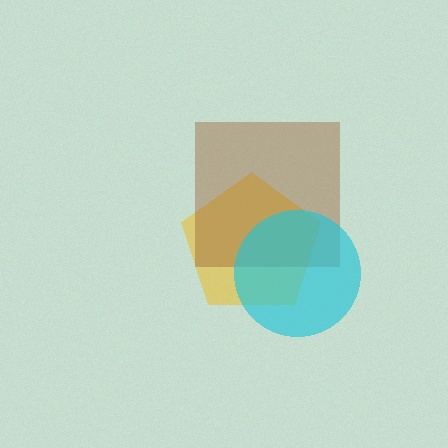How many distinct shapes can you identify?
There are 3 distinct shapes: a yellow pentagon, a brown square, a cyan circle.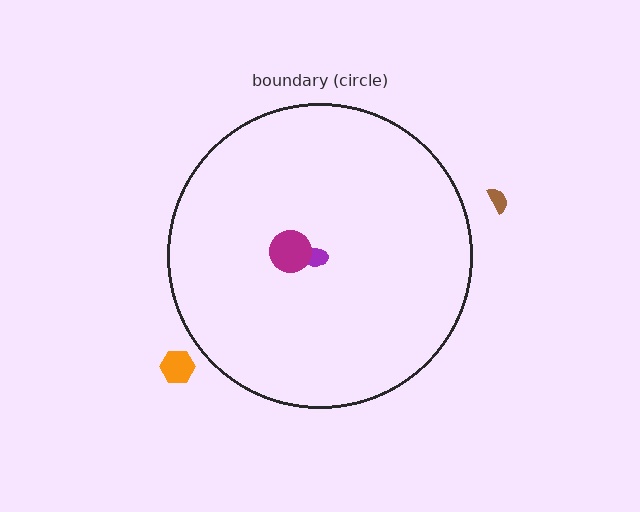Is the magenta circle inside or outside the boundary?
Inside.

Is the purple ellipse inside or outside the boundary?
Inside.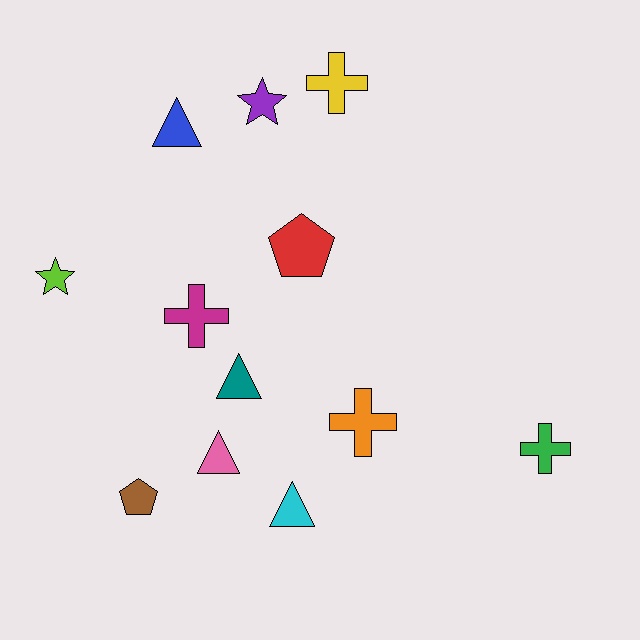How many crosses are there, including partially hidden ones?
There are 4 crosses.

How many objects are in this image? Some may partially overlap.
There are 12 objects.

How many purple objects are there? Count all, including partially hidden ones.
There is 1 purple object.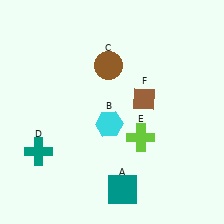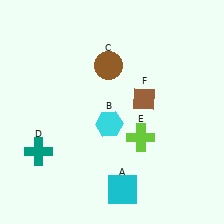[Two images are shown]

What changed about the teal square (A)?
In Image 1, A is teal. In Image 2, it changed to cyan.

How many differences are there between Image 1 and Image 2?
There is 1 difference between the two images.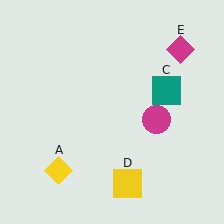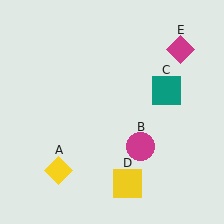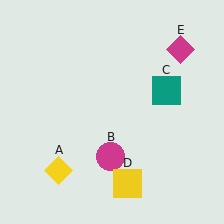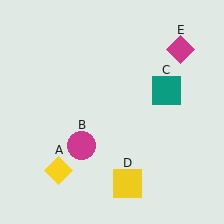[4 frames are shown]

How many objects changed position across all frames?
1 object changed position: magenta circle (object B).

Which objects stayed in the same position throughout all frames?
Yellow diamond (object A) and teal square (object C) and yellow square (object D) and magenta diamond (object E) remained stationary.